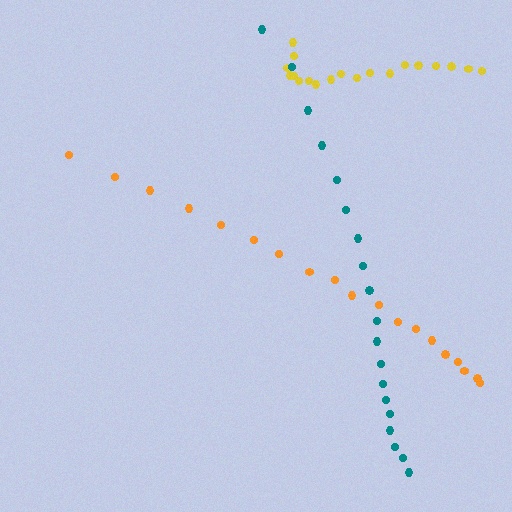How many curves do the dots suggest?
There are 3 distinct paths.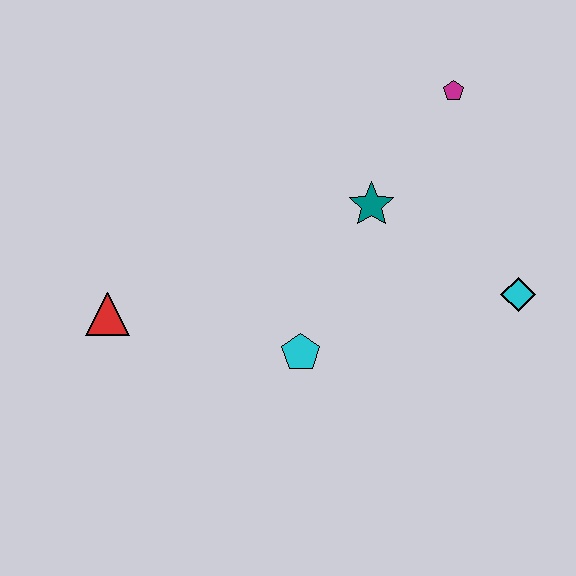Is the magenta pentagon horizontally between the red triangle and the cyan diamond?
Yes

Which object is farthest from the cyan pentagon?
The magenta pentagon is farthest from the cyan pentagon.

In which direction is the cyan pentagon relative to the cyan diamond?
The cyan pentagon is to the left of the cyan diamond.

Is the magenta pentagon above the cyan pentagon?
Yes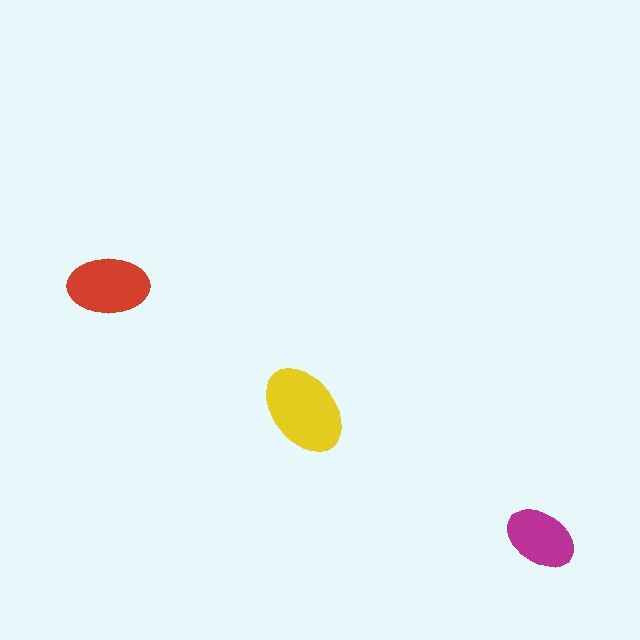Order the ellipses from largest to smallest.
the yellow one, the red one, the magenta one.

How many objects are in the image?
There are 3 objects in the image.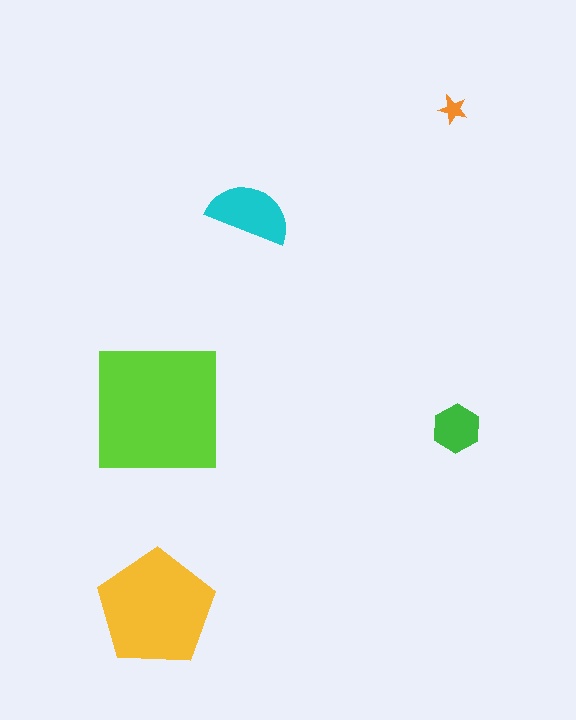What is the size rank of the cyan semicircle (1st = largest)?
3rd.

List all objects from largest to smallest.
The lime square, the yellow pentagon, the cyan semicircle, the green hexagon, the orange star.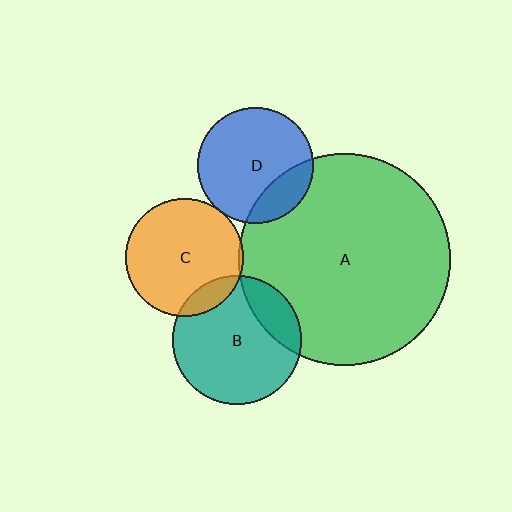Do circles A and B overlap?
Yes.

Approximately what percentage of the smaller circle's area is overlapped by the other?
Approximately 20%.